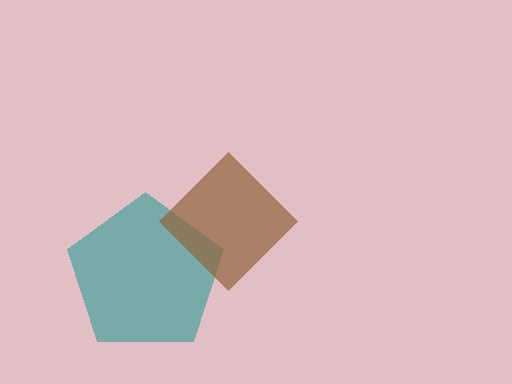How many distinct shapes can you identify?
There are 2 distinct shapes: a teal pentagon, a brown diamond.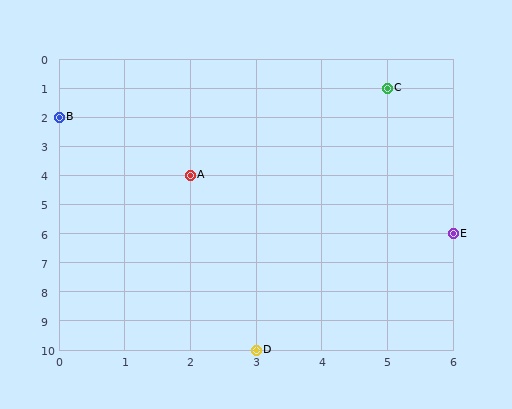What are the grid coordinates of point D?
Point D is at grid coordinates (3, 10).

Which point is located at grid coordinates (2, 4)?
Point A is at (2, 4).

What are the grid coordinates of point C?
Point C is at grid coordinates (5, 1).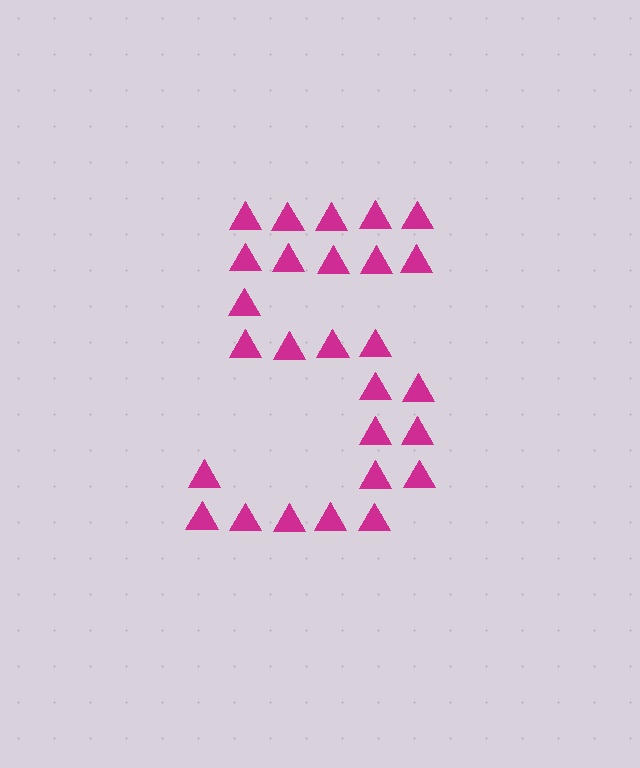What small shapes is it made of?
It is made of small triangles.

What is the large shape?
The large shape is the digit 5.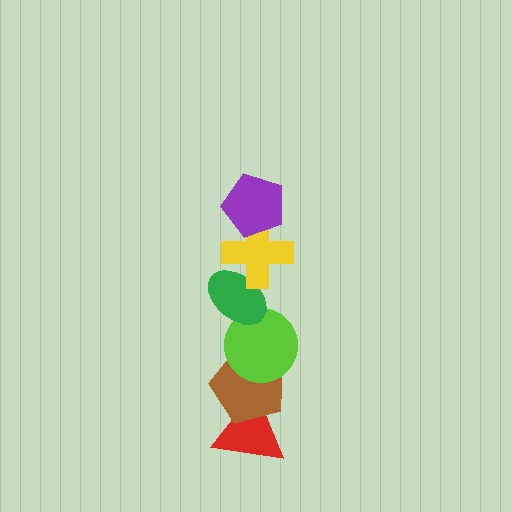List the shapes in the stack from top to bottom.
From top to bottom: the purple pentagon, the yellow cross, the green ellipse, the lime circle, the brown pentagon, the red triangle.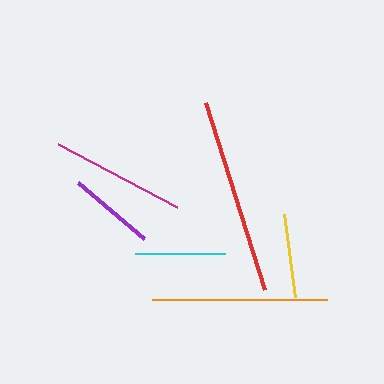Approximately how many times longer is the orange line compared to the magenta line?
The orange line is approximately 1.3 times the length of the magenta line.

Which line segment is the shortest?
The yellow line is the shortest at approximately 83 pixels.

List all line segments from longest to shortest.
From longest to shortest: red, orange, magenta, cyan, purple, yellow.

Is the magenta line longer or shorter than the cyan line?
The magenta line is longer than the cyan line.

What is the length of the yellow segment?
The yellow segment is approximately 83 pixels long.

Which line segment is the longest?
The red line is the longest at approximately 196 pixels.